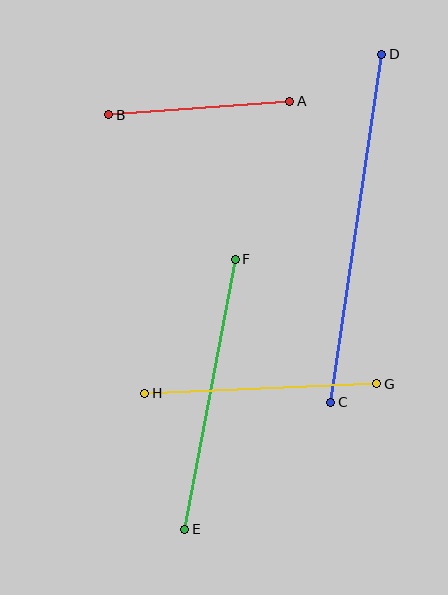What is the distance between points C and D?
The distance is approximately 352 pixels.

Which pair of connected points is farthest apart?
Points C and D are farthest apart.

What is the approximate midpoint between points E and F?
The midpoint is at approximately (210, 394) pixels.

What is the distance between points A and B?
The distance is approximately 182 pixels.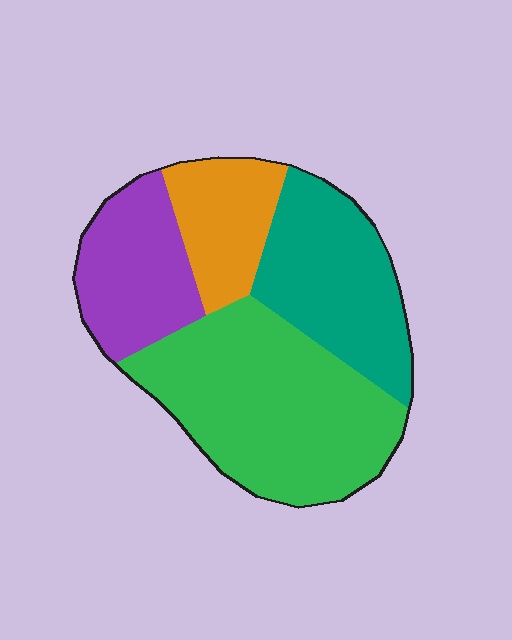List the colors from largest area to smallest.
From largest to smallest: green, teal, purple, orange.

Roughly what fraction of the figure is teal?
Teal takes up between a sixth and a third of the figure.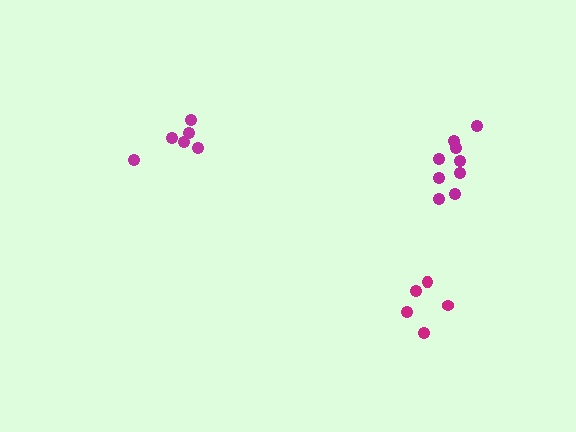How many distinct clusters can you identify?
There are 3 distinct clusters.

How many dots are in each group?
Group 1: 6 dots, Group 2: 5 dots, Group 3: 9 dots (20 total).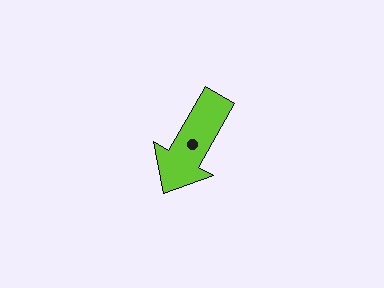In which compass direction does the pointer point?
Southwest.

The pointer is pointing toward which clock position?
Roughly 7 o'clock.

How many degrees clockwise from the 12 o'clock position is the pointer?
Approximately 210 degrees.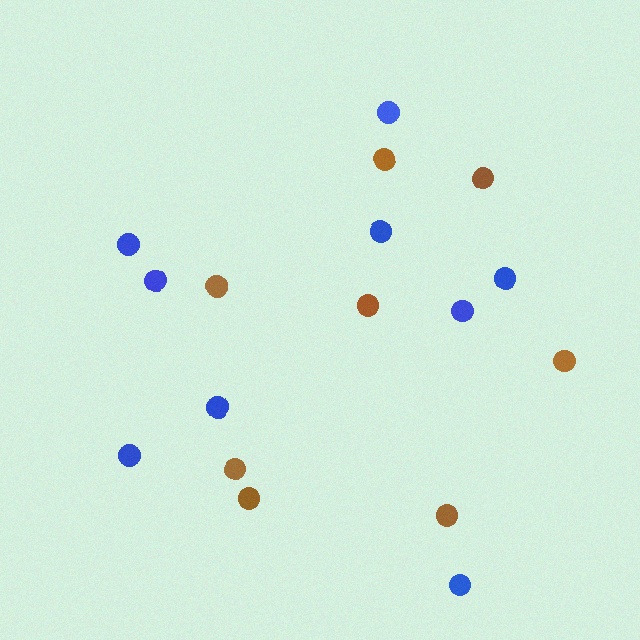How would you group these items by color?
There are 2 groups: one group of brown circles (8) and one group of blue circles (9).